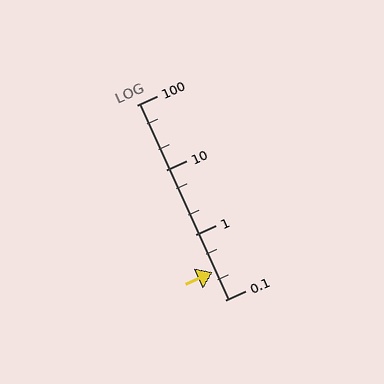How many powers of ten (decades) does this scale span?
The scale spans 3 decades, from 0.1 to 100.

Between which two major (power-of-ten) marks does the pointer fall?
The pointer is between 0.1 and 1.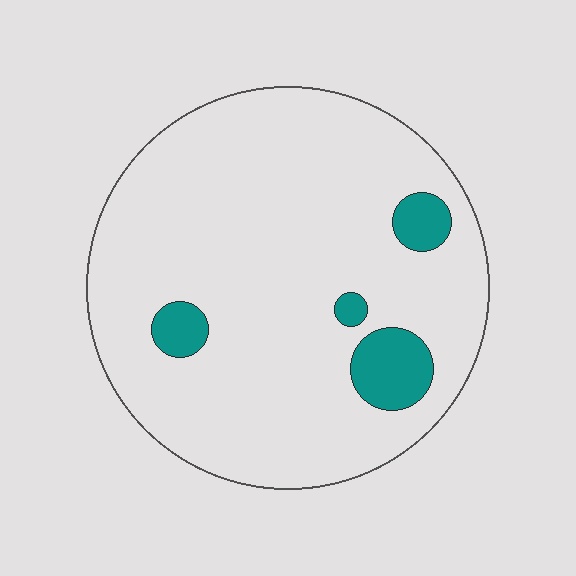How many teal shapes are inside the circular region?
4.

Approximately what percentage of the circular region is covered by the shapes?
Approximately 10%.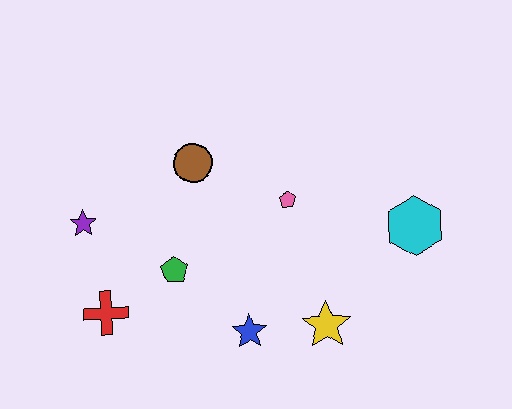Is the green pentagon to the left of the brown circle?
Yes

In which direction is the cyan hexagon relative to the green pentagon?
The cyan hexagon is to the right of the green pentagon.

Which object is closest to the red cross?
The green pentagon is closest to the red cross.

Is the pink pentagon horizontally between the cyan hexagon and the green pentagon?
Yes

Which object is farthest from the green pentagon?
The cyan hexagon is farthest from the green pentagon.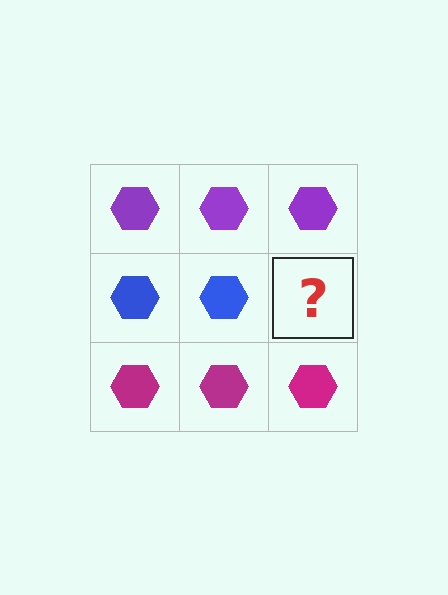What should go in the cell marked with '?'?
The missing cell should contain a blue hexagon.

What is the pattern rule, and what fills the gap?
The rule is that each row has a consistent color. The gap should be filled with a blue hexagon.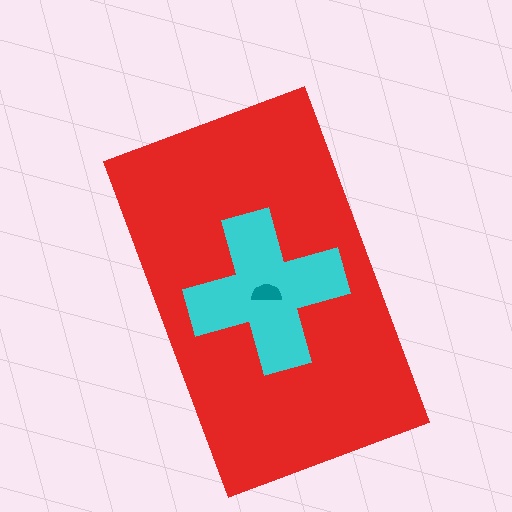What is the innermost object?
The teal semicircle.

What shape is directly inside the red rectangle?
The cyan cross.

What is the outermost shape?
The red rectangle.